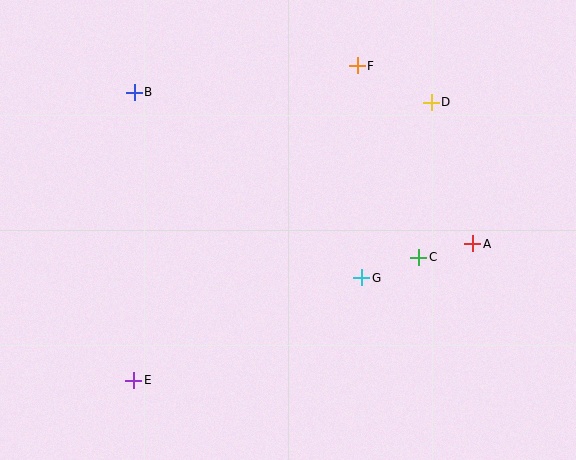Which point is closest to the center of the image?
Point G at (362, 278) is closest to the center.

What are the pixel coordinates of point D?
Point D is at (431, 102).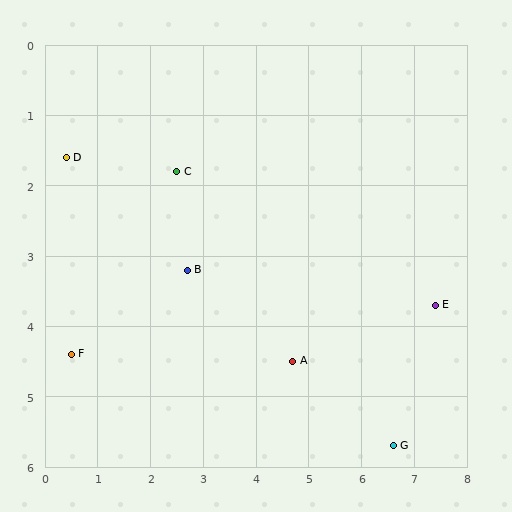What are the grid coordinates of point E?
Point E is at approximately (7.4, 3.7).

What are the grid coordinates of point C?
Point C is at approximately (2.5, 1.8).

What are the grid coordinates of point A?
Point A is at approximately (4.7, 4.5).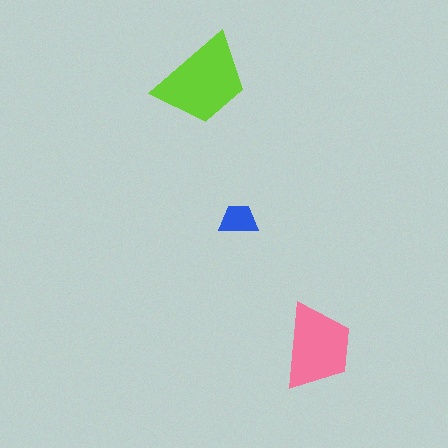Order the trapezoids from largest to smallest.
the lime one, the pink one, the blue one.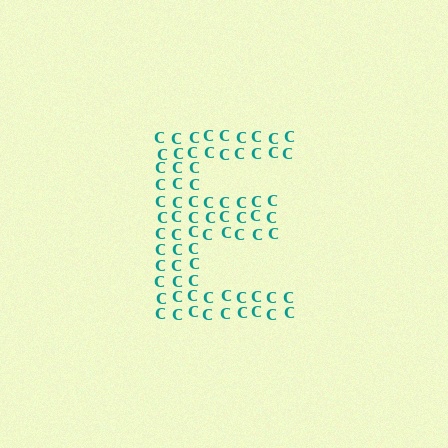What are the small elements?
The small elements are letter C's.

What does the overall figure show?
The overall figure shows the letter E.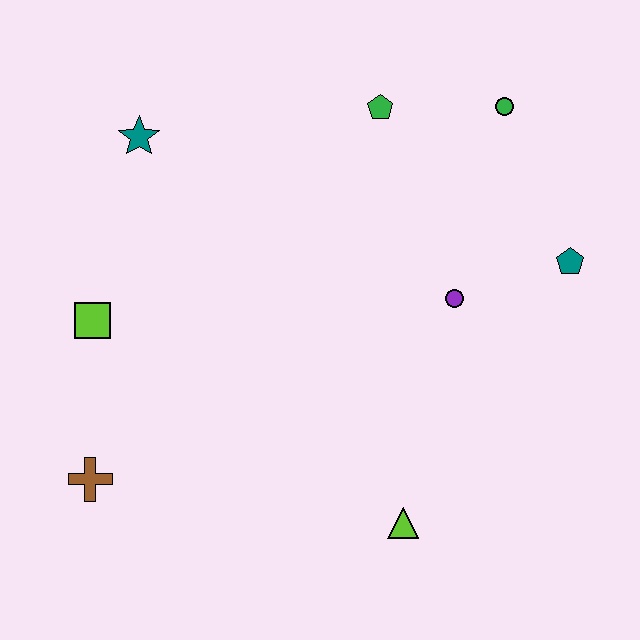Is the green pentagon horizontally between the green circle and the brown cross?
Yes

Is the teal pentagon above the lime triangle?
Yes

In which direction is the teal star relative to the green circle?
The teal star is to the left of the green circle.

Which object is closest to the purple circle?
The teal pentagon is closest to the purple circle.